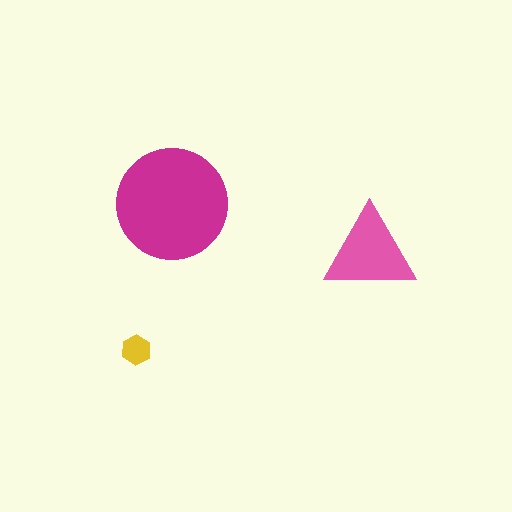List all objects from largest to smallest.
The magenta circle, the pink triangle, the yellow hexagon.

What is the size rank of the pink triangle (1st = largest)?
2nd.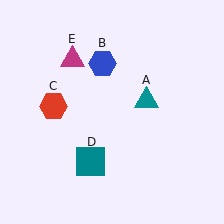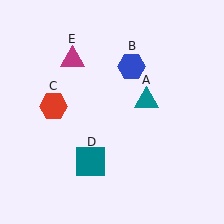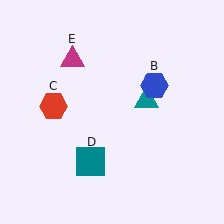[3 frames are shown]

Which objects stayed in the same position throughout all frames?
Teal triangle (object A) and red hexagon (object C) and teal square (object D) and magenta triangle (object E) remained stationary.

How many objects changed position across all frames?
1 object changed position: blue hexagon (object B).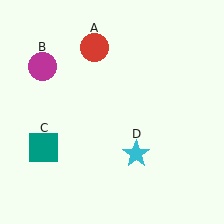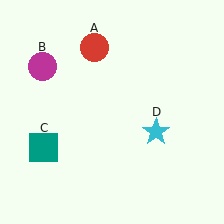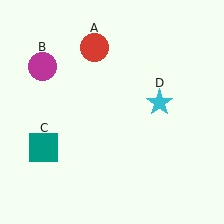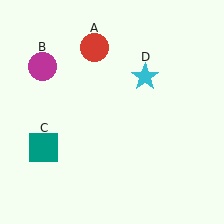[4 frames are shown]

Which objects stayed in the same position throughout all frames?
Red circle (object A) and magenta circle (object B) and teal square (object C) remained stationary.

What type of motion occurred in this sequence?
The cyan star (object D) rotated counterclockwise around the center of the scene.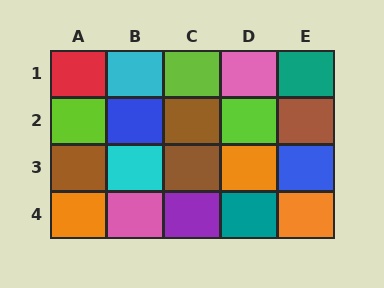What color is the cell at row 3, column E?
Blue.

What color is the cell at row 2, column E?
Brown.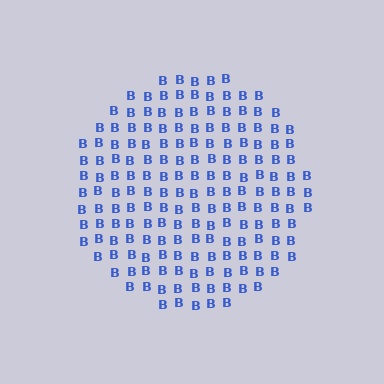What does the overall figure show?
The overall figure shows a circle.